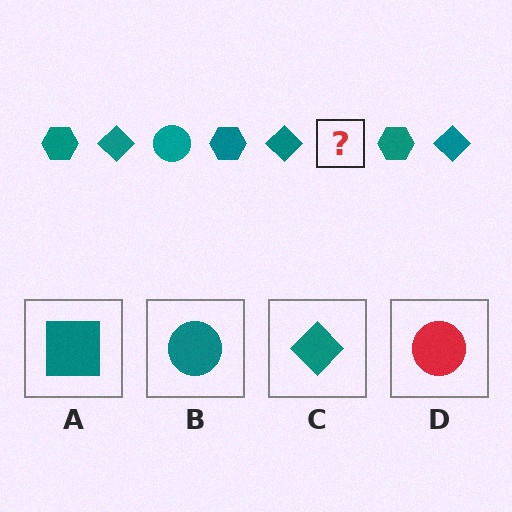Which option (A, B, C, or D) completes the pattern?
B.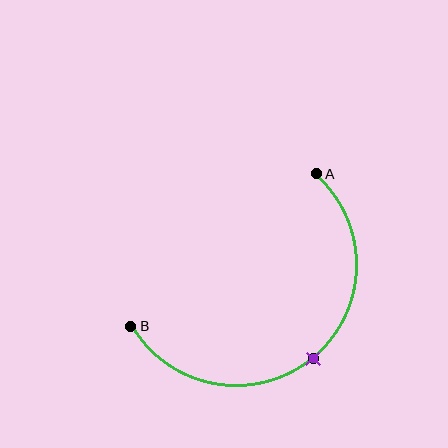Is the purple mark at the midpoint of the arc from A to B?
Yes. The purple mark lies on the arc at equal arc-length from both A and B — it is the arc midpoint.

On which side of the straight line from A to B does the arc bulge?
The arc bulges below and to the right of the straight line connecting A and B.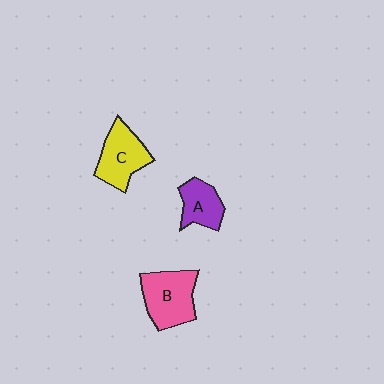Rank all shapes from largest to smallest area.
From largest to smallest: B (pink), C (yellow), A (purple).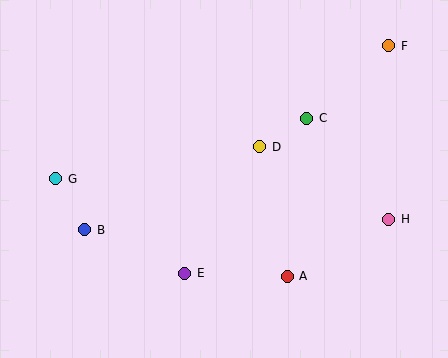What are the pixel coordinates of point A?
Point A is at (287, 276).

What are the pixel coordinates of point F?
Point F is at (389, 46).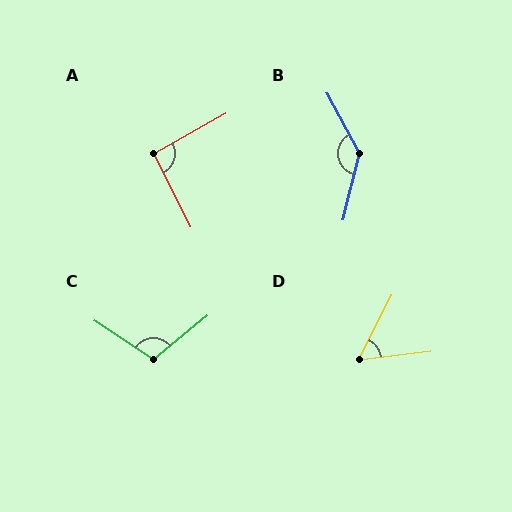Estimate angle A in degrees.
Approximately 93 degrees.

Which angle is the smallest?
D, at approximately 56 degrees.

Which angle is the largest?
B, at approximately 137 degrees.